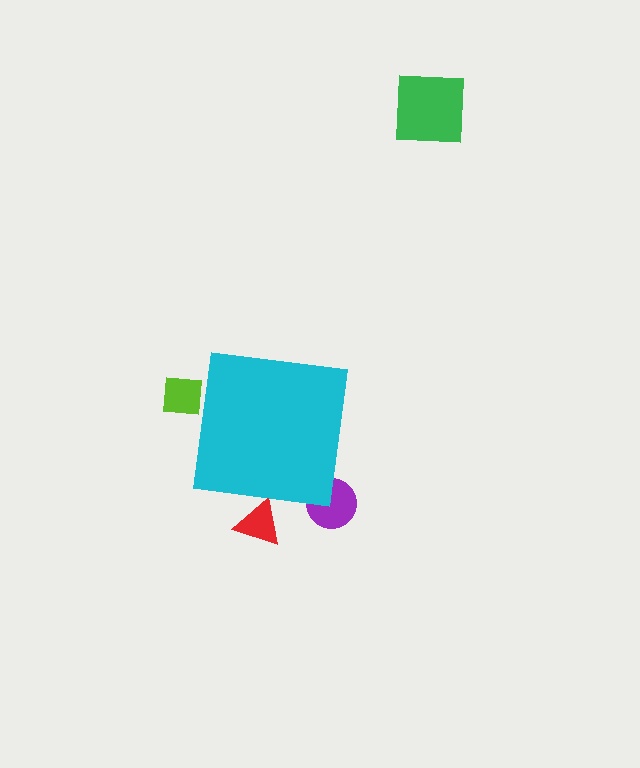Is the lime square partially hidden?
Yes, the lime square is partially hidden behind the cyan square.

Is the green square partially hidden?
No, the green square is fully visible.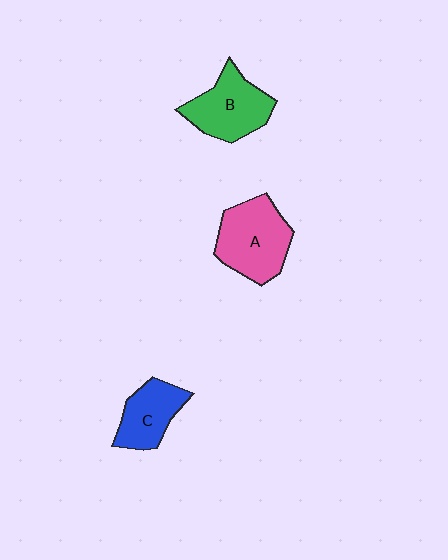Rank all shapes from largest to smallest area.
From largest to smallest: A (pink), B (green), C (blue).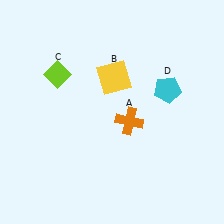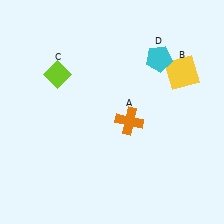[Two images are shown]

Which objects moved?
The objects that moved are: the yellow square (B), the cyan pentagon (D).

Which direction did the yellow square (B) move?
The yellow square (B) moved right.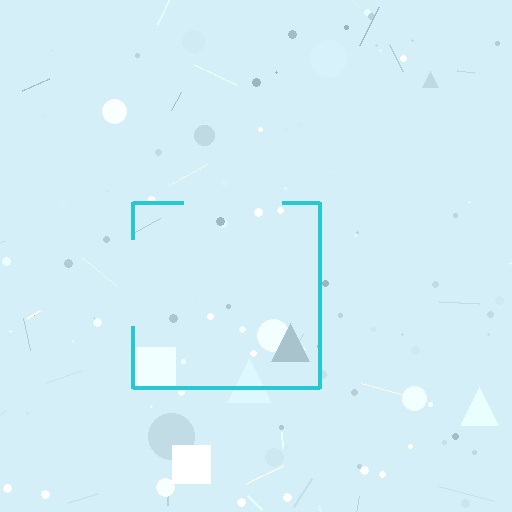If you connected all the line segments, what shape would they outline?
They would outline a square.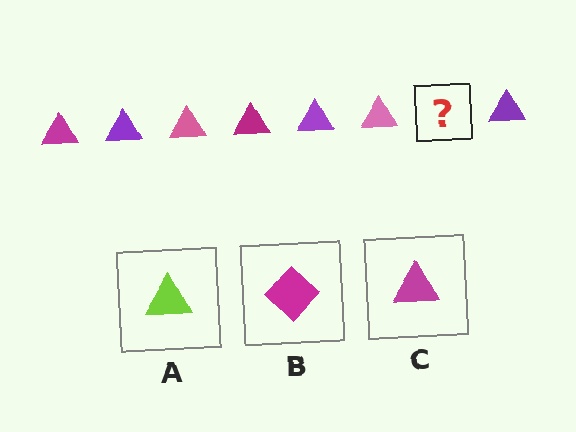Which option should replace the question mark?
Option C.